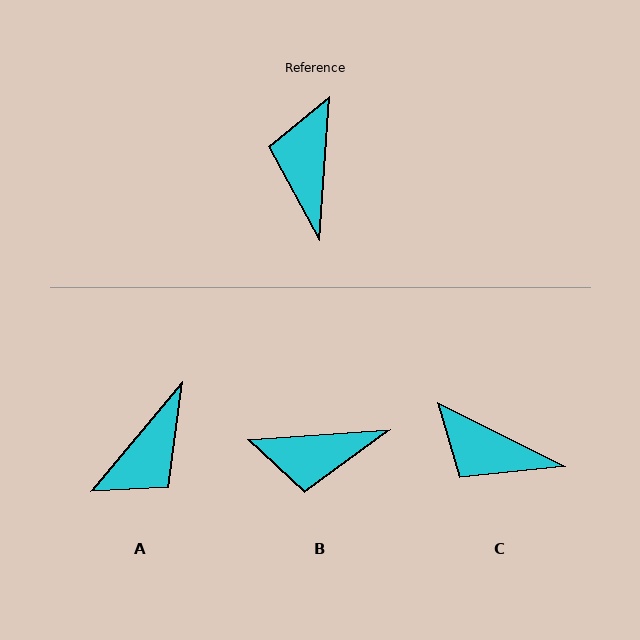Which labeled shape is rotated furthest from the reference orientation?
A, about 144 degrees away.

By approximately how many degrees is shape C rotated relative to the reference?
Approximately 67 degrees counter-clockwise.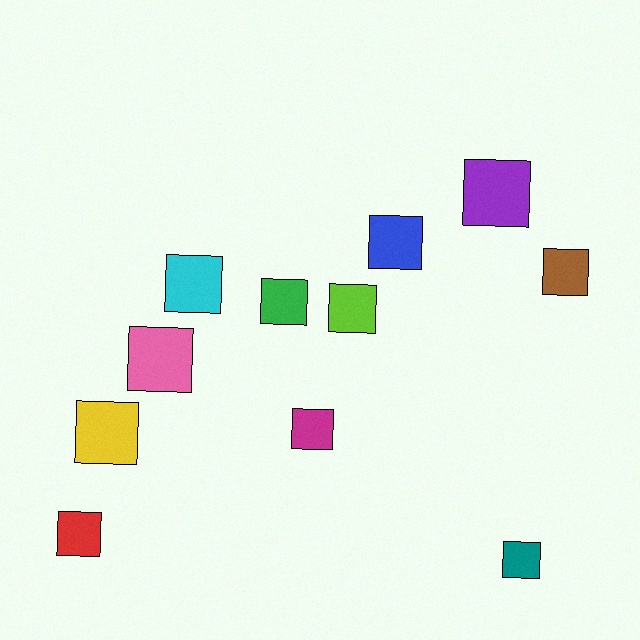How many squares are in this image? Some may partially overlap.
There are 11 squares.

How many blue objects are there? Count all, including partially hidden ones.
There is 1 blue object.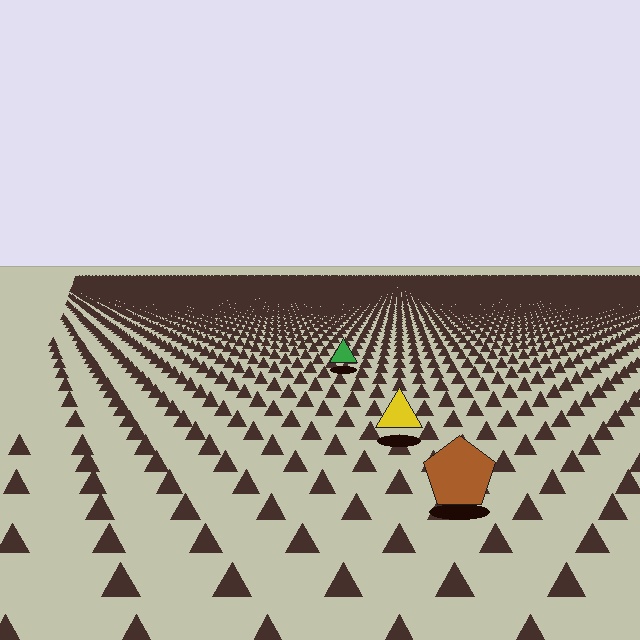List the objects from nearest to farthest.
From nearest to farthest: the brown pentagon, the yellow triangle, the green triangle.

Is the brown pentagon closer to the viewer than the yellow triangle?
Yes. The brown pentagon is closer — you can tell from the texture gradient: the ground texture is coarser near it.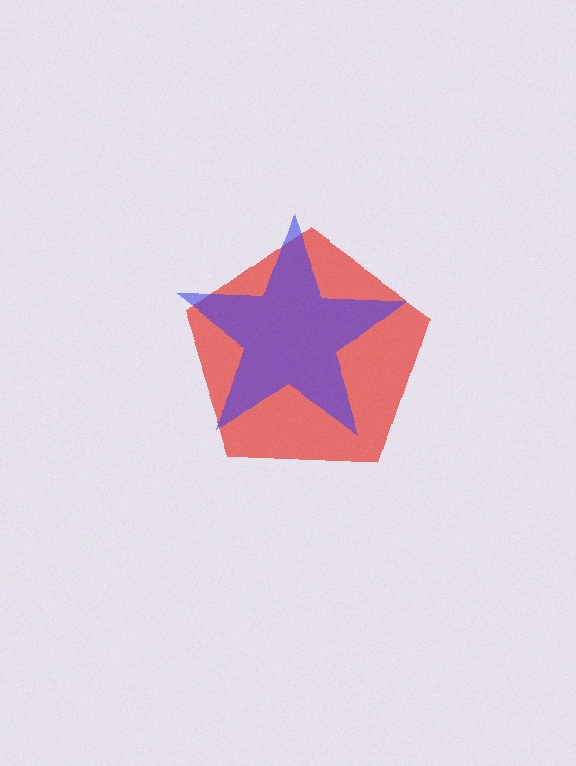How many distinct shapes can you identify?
There are 2 distinct shapes: a red pentagon, a blue star.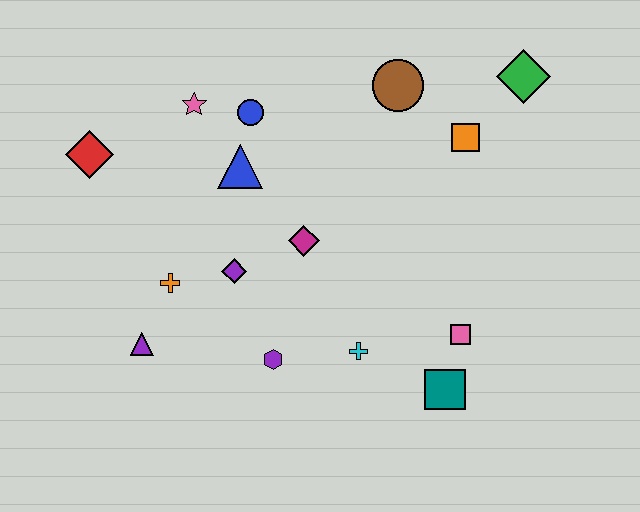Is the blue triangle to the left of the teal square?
Yes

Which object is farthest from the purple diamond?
The green diamond is farthest from the purple diamond.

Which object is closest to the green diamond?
The orange square is closest to the green diamond.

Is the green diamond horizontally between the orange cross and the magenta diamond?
No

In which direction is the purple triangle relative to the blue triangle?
The purple triangle is below the blue triangle.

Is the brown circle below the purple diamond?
No